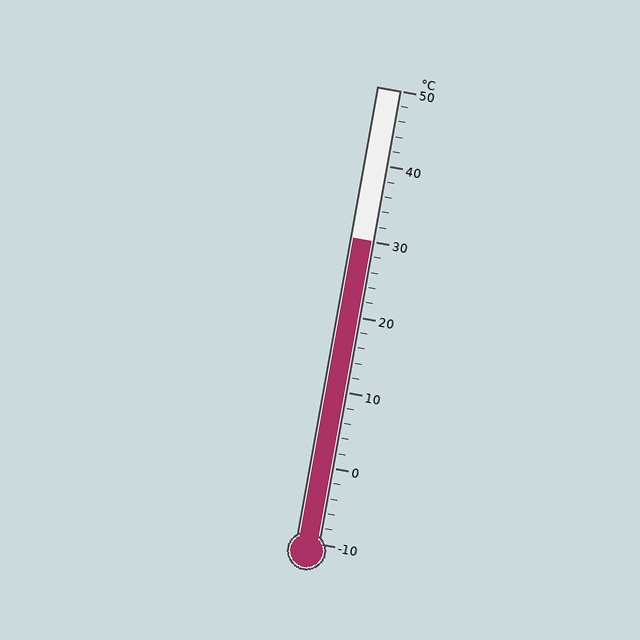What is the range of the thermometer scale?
The thermometer scale ranges from -10°C to 50°C.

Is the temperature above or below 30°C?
The temperature is at 30°C.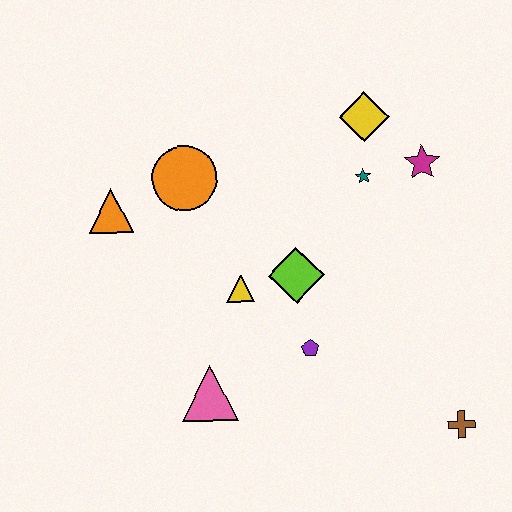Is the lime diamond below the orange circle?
Yes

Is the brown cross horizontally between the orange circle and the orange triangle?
No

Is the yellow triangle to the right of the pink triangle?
Yes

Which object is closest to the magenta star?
The teal star is closest to the magenta star.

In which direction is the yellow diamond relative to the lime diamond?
The yellow diamond is above the lime diamond.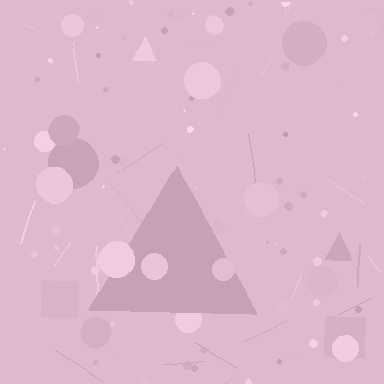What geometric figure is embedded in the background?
A triangle is embedded in the background.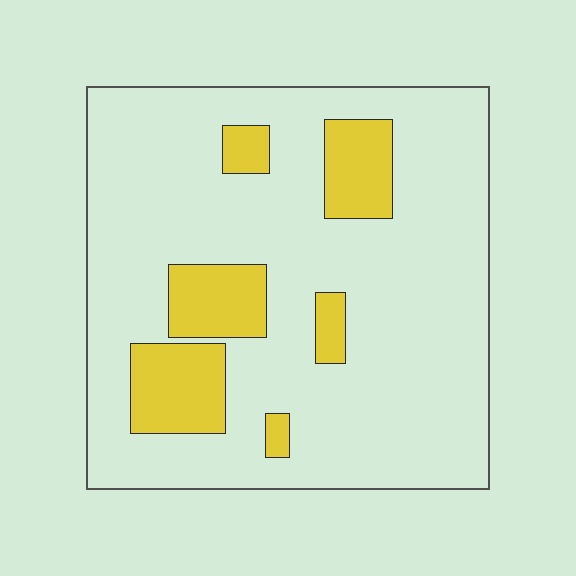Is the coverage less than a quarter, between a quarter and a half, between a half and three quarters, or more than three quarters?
Less than a quarter.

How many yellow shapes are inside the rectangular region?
6.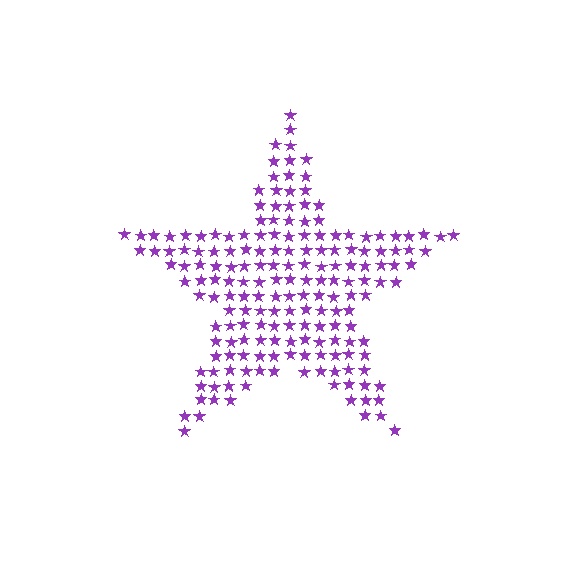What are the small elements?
The small elements are stars.